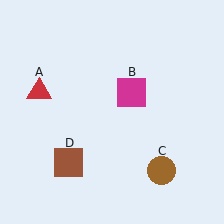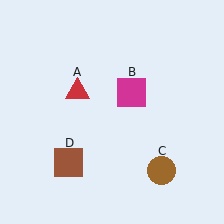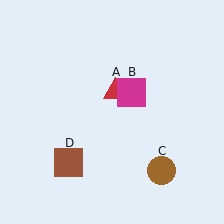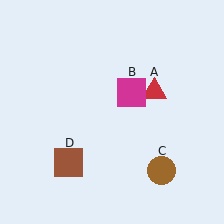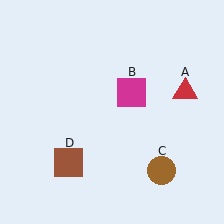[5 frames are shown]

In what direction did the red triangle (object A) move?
The red triangle (object A) moved right.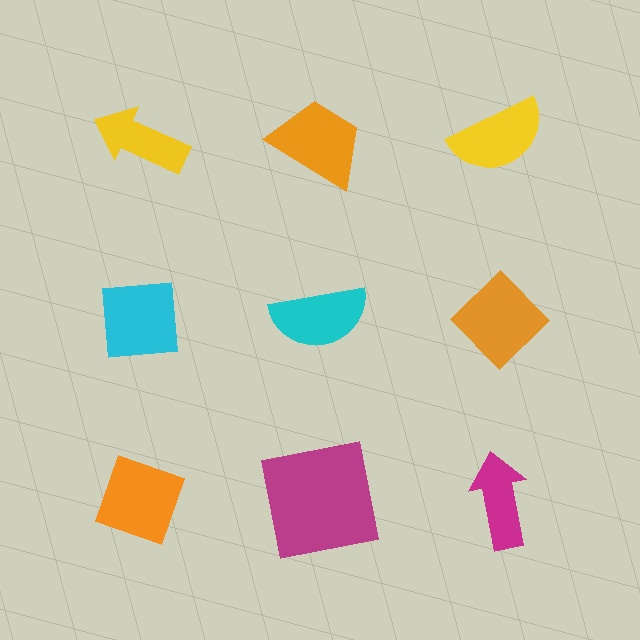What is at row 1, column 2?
An orange trapezoid.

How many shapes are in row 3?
3 shapes.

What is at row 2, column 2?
A cyan semicircle.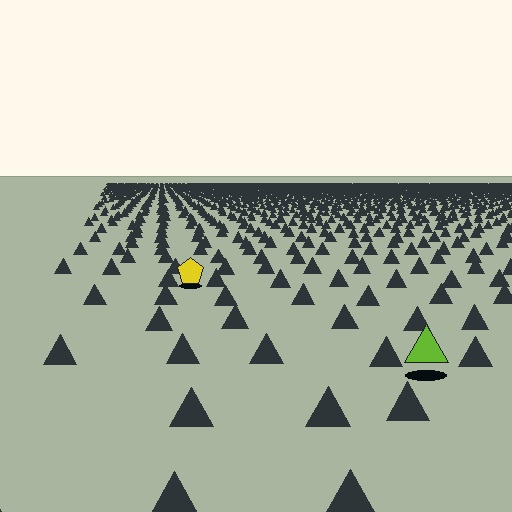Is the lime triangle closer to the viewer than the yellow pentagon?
Yes. The lime triangle is closer — you can tell from the texture gradient: the ground texture is coarser near it.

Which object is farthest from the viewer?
The yellow pentagon is farthest from the viewer. It appears smaller and the ground texture around it is denser.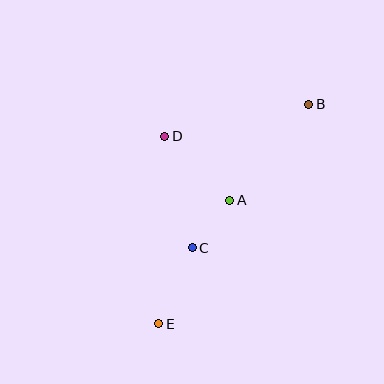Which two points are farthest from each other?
Points B and E are farthest from each other.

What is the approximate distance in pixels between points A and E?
The distance between A and E is approximately 143 pixels.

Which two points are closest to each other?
Points A and C are closest to each other.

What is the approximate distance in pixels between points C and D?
The distance between C and D is approximately 115 pixels.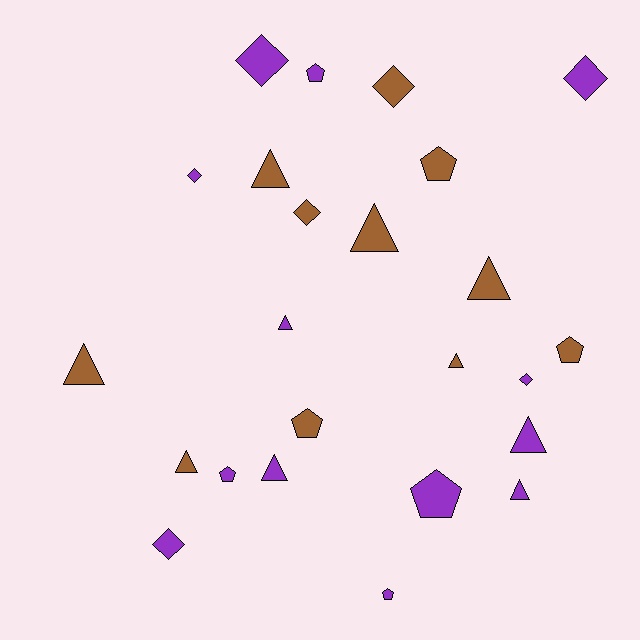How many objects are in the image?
There are 24 objects.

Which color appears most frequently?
Purple, with 13 objects.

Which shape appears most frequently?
Triangle, with 10 objects.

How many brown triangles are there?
There are 6 brown triangles.